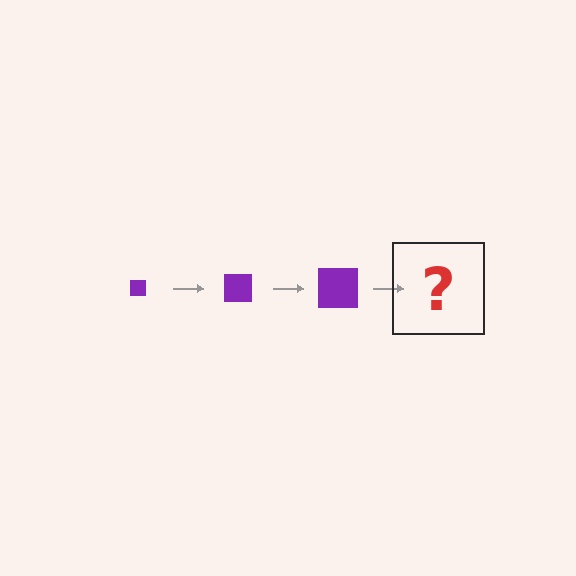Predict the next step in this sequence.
The next step is a purple square, larger than the previous one.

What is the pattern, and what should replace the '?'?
The pattern is that the square gets progressively larger each step. The '?' should be a purple square, larger than the previous one.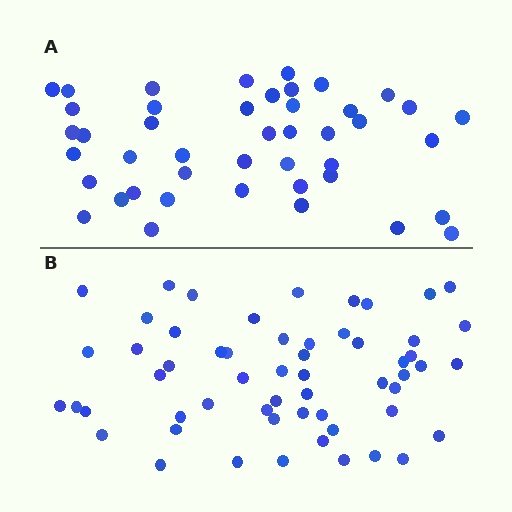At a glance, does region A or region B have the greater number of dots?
Region B (the bottom region) has more dots.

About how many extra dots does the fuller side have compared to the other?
Region B has approximately 15 more dots than region A.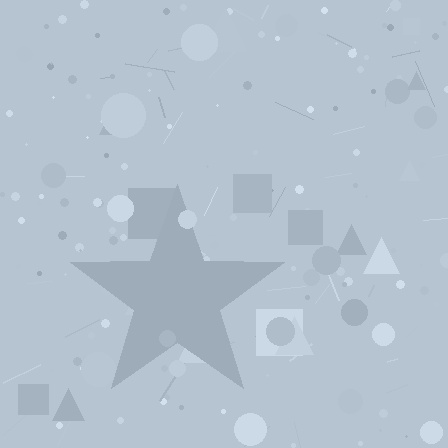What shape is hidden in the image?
A star is hidden in the image.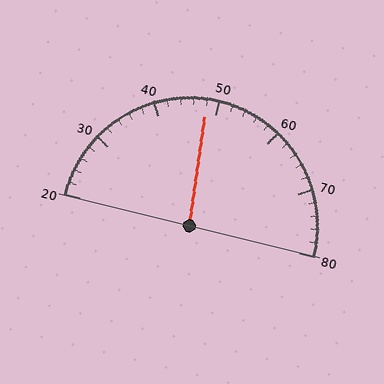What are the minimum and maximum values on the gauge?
The gauge ranges from 20 to 80.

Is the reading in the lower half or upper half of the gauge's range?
The reading is in the lower half of the range (20 to 80).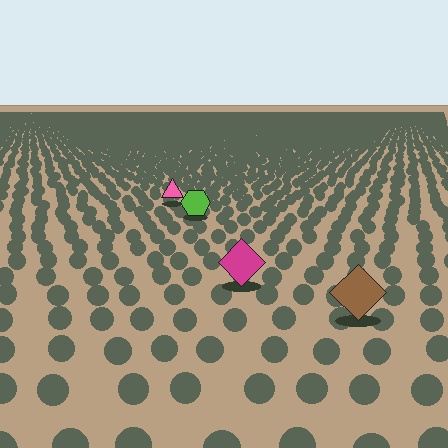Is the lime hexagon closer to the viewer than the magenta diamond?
No. The magenta diamond is closer — you can tell from the texture gradient: the ground texture is coarser near it.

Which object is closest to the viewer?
The brown diamond is closest. The texture marks near it are larger and more spread out.